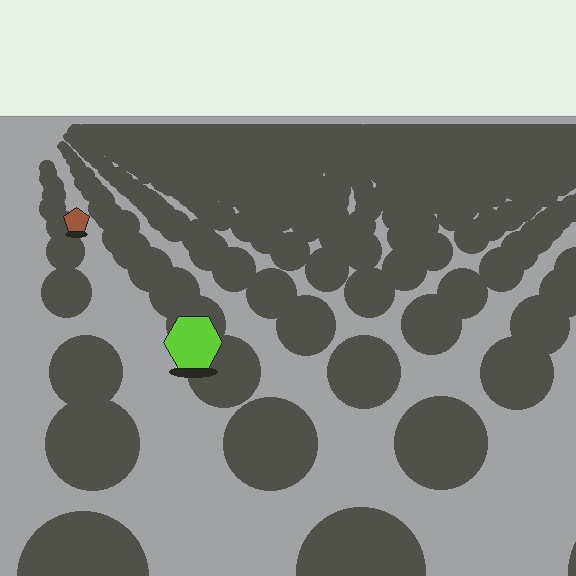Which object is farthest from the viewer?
The brown pentagon is farthest from the viewer. It appears smaller and the ground texture around it is denser.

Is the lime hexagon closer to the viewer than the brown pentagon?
Yes. The lime hexagon is closer — you can tell from the texture gradient: the ground texture is coarser near it.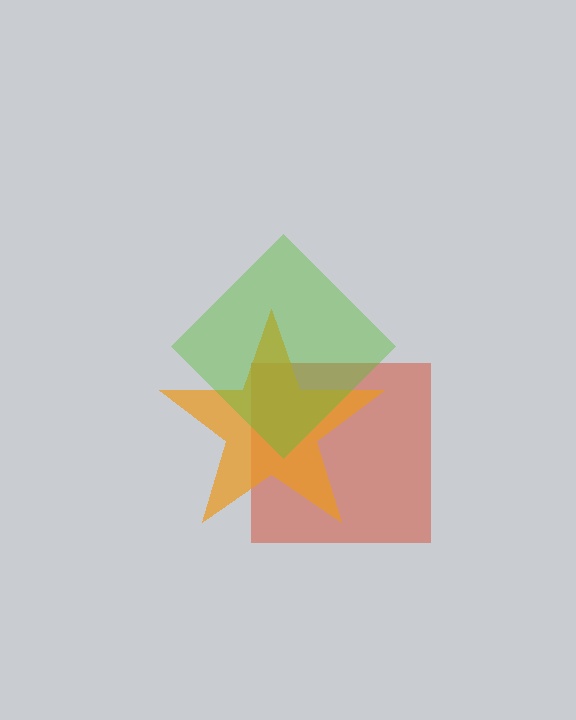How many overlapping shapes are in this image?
There are 3 overlapping shapes in the image.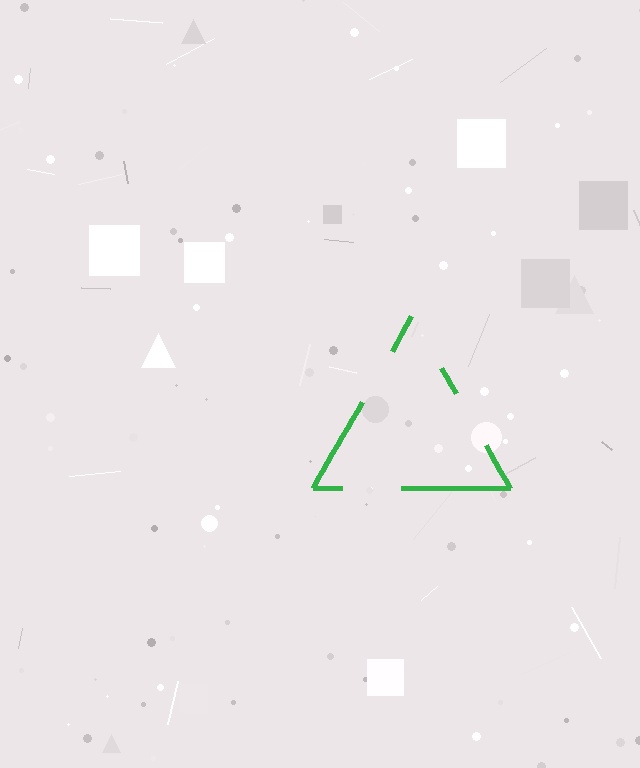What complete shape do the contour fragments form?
The contour fragments form a triangle.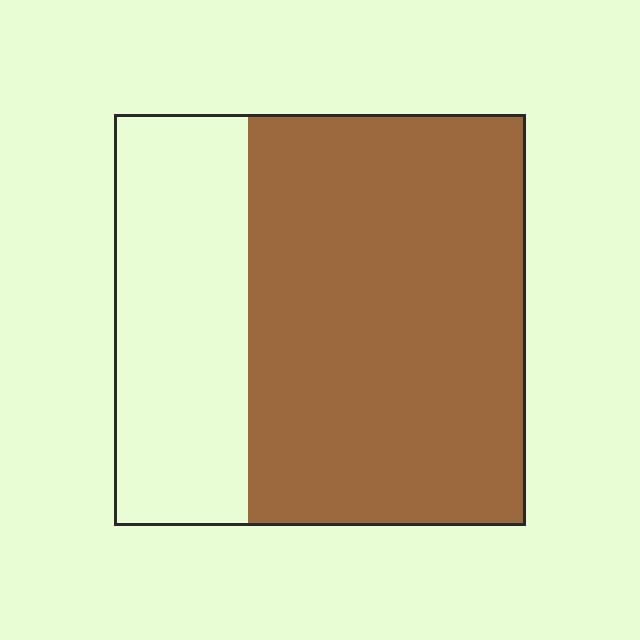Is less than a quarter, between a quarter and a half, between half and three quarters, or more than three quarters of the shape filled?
Between half and three quarters.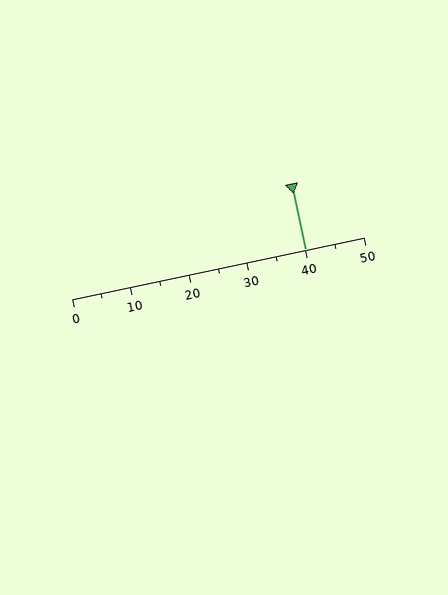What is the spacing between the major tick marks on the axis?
The major ticks are spaced 10 apart.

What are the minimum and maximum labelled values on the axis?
The axis runs from 0 to 50.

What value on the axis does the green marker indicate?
The marker indicates approximately 40.